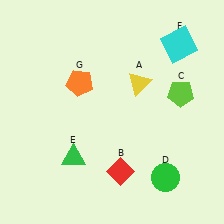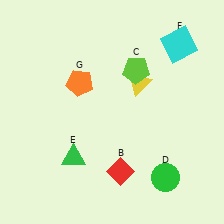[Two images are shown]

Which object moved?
The lime pentagon (C) moved left.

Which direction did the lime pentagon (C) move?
The lime pentagon (C) moved left.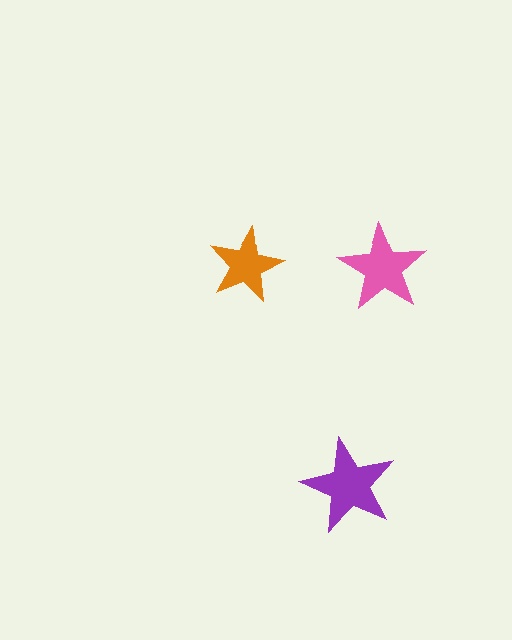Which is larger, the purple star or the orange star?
The purple one.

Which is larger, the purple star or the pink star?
The purple one.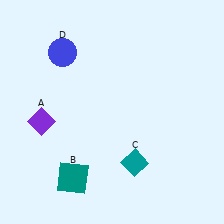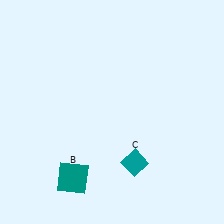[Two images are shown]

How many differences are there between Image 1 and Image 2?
There are 2 differences between the two images.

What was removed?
The blue circle (D), the purple diamond (A) were removed in Image 2.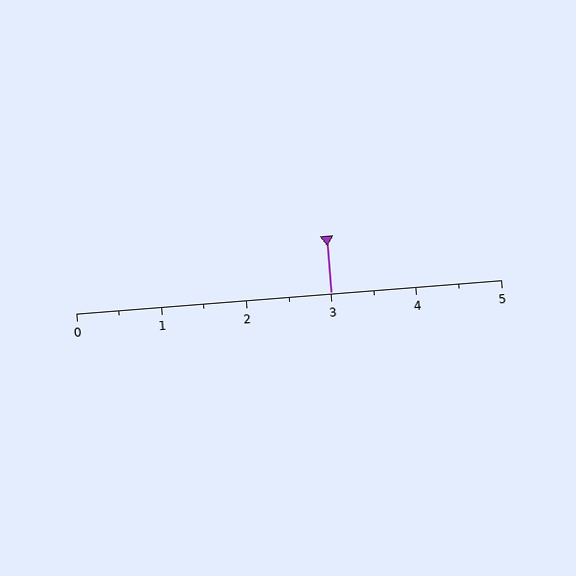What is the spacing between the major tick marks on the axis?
The major ticks are spaced 1 apart.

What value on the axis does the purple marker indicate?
The marker indicates approximately 3.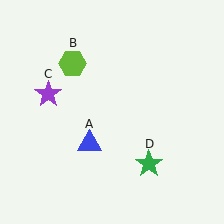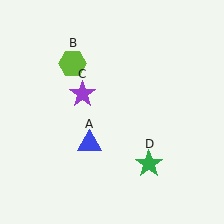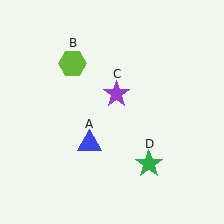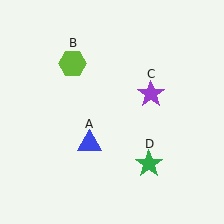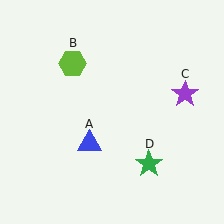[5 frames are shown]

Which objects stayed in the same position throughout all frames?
Blue triangle (object A) and lime hexagon (object B) and green star (object D) remained stationary.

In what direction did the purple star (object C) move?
The purple star (object C) moved right.